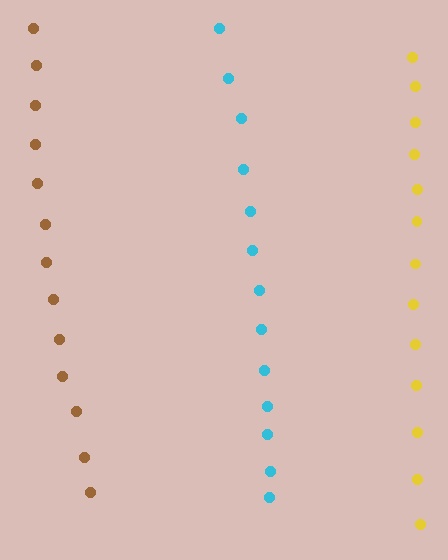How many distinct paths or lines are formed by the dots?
There are 3 distinct paths.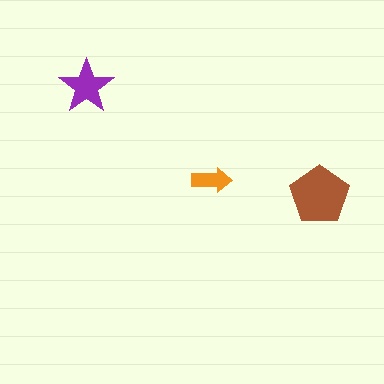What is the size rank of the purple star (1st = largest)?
2nd.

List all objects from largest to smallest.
The brown pentagon, the purple star, the orange arrow.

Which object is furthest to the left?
The purple star is leftmost.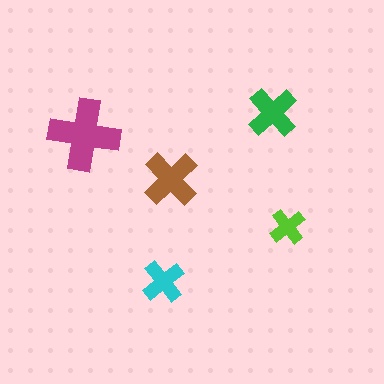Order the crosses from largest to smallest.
the magenta one, the brown one, the green one, the cyan one, the lime one.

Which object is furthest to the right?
The lime cross is rightmost.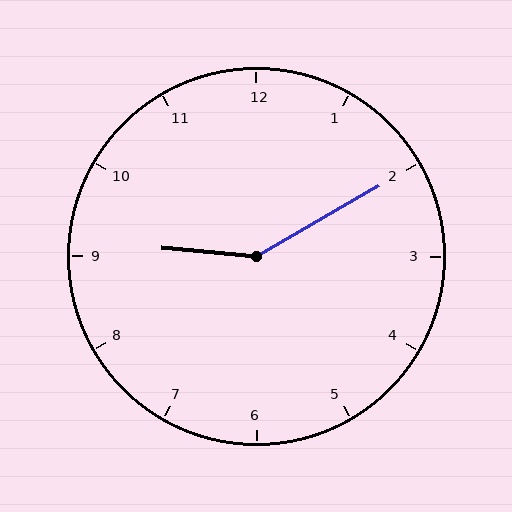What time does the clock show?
9:10.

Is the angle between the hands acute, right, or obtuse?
It is obtuse.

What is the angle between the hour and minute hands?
Approximately 145 degrees.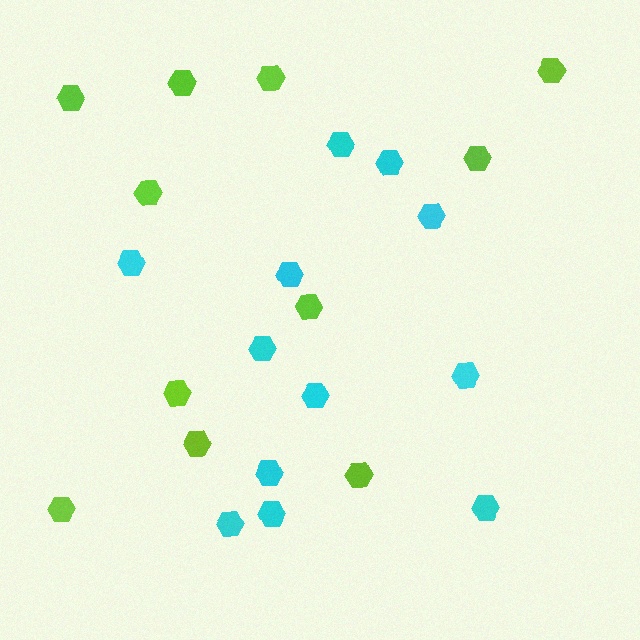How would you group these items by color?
There are 2 groups: one group of cyan hexagons (12) and one group of lime hexagons (11).